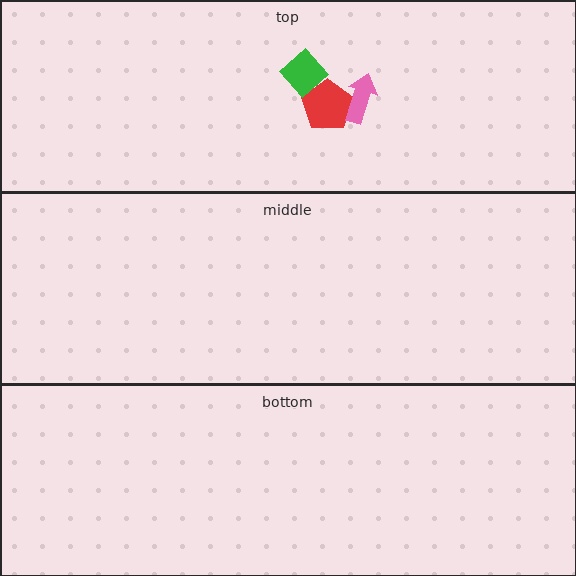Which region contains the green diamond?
The top region.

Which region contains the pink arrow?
The top region.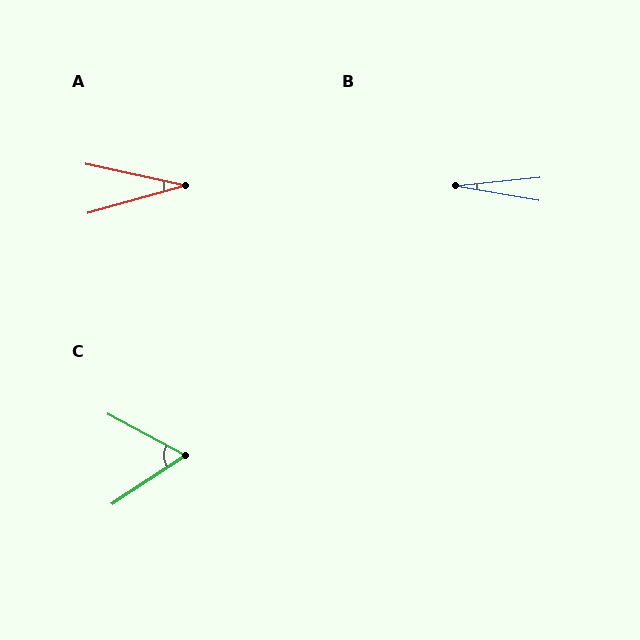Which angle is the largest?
C, at approximately 62 degrees.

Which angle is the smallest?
B, at approximately 15 degrees.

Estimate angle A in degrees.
Approximately 28 degrees.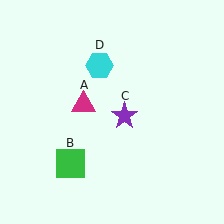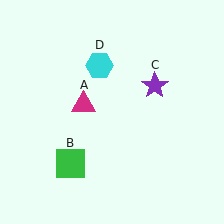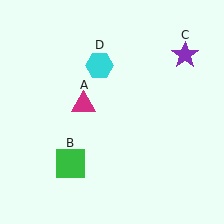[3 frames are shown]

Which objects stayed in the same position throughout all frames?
Magenta triangle (object A) and green square (object B) and cyan hexagon (object D) remained stationary.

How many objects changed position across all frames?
1 object changed position: purple star (object C).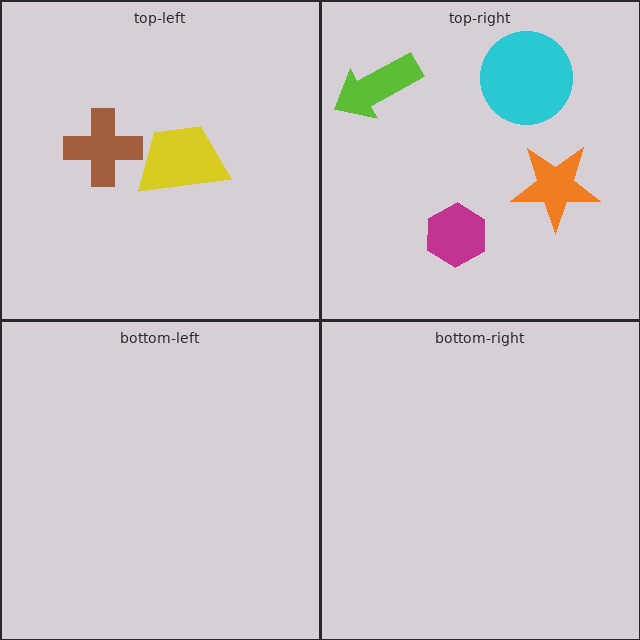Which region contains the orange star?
The top-right region.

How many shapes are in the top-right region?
4.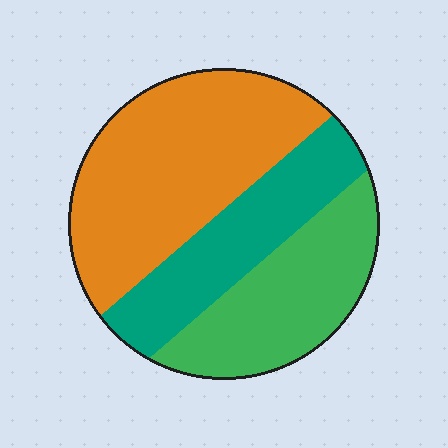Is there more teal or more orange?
Orange.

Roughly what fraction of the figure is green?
Green covers about 30% of the figure.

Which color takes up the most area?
Orange, at roughly 45%.